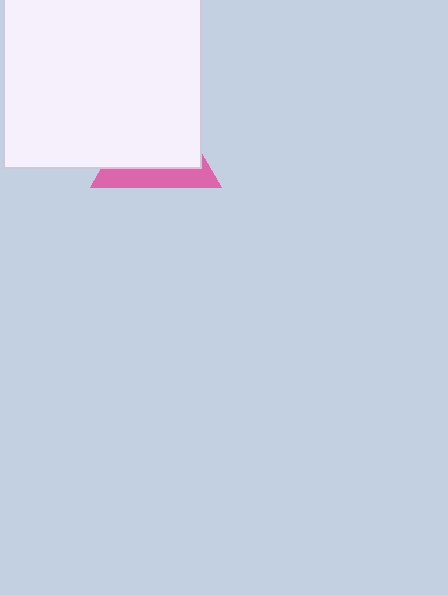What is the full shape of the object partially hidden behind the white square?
The partially hidden object is a pink triangle.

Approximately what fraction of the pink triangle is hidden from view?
Roughly 70% of the pink triangle is hidden behind the white square.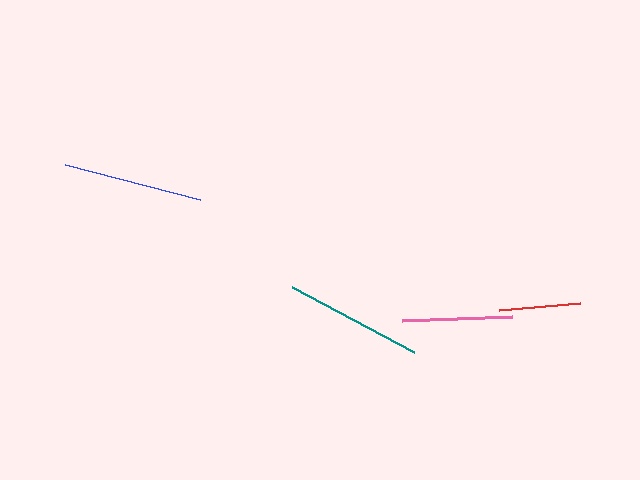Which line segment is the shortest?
The red line is the shortest at approximately 82 pixels.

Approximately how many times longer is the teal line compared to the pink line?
The teal line is approximately 1.3 times the length of the pink line.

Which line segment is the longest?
The blue line is the longest at approximately 140 pixels.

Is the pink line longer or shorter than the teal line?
The teal line is longer than the pink line.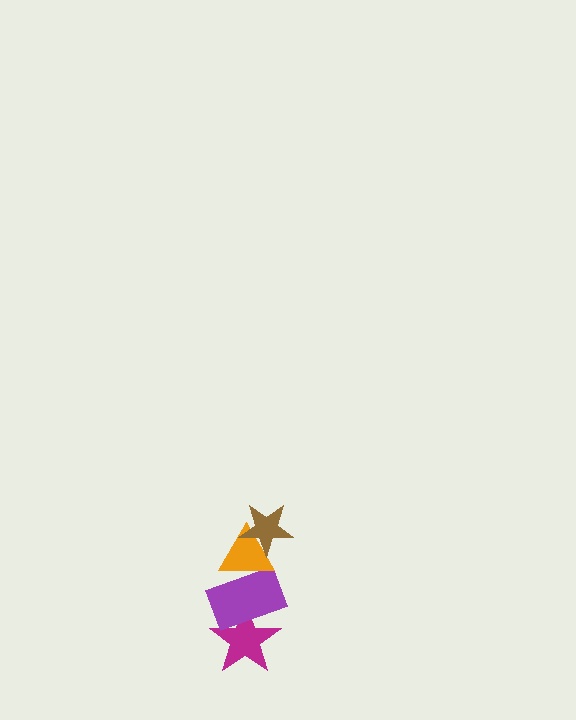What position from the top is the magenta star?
The magenta star is 4th from the top.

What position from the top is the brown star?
The brown star is 1st from the top.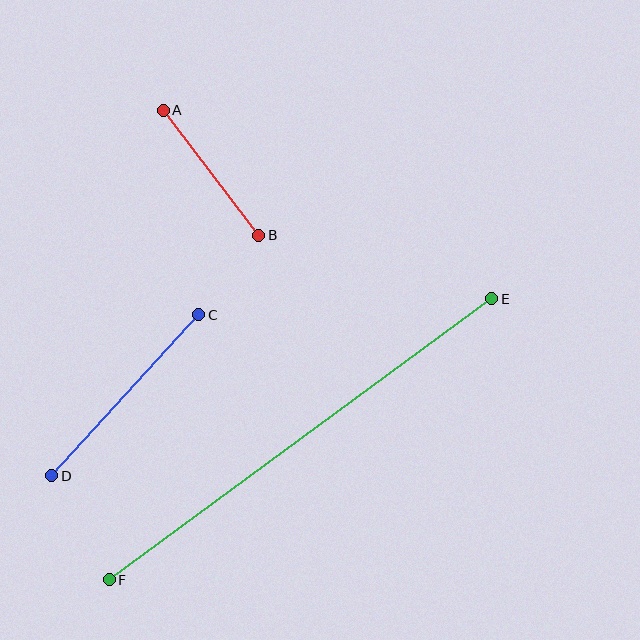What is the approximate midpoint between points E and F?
The midpoint is at approximately (301, 439) pixels.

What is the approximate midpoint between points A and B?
The midpoint is at approximately (211, 173) pixels.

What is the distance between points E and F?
The distance is approximately 475 pixels.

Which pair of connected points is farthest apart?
Points E and F are farthest apart.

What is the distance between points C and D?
The distance is approximately 218 pixels.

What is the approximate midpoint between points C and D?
The midpoint is at approximately (125, 395) pixels.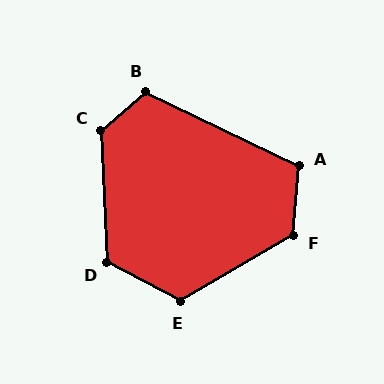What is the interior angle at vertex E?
Approximately 121 degrees (obtuse).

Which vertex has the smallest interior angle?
A, at approximately 111 degrees.